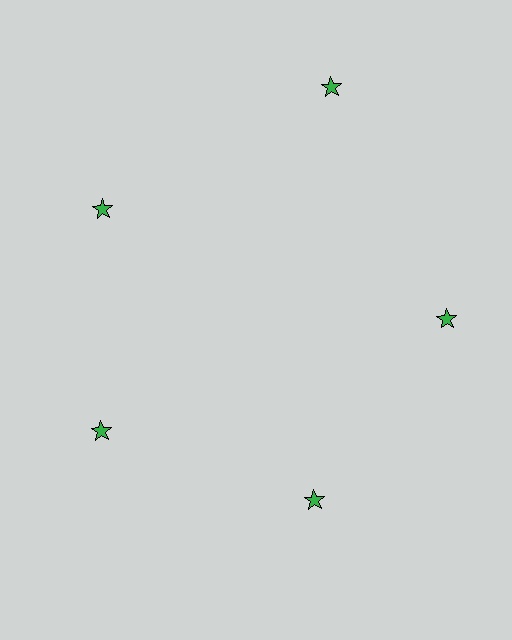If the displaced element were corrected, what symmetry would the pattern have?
It would have 5-fold rotational symmetry — the pattern would map onto itself every 72 degrees.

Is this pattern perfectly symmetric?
No. The 5 green stars are arranged in a ring, but one element near the 1 o'clock position is pushed outward from the center, breaking the 5-fold rotational symmetry.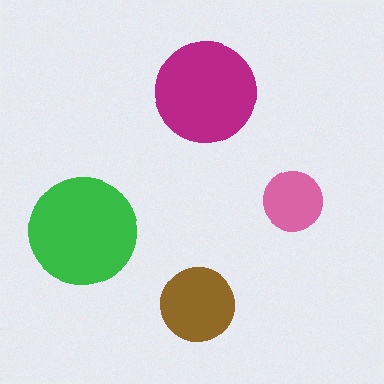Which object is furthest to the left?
The green circle is leftmost.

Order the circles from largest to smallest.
the green one, the magenta one, the brown one, the pink one.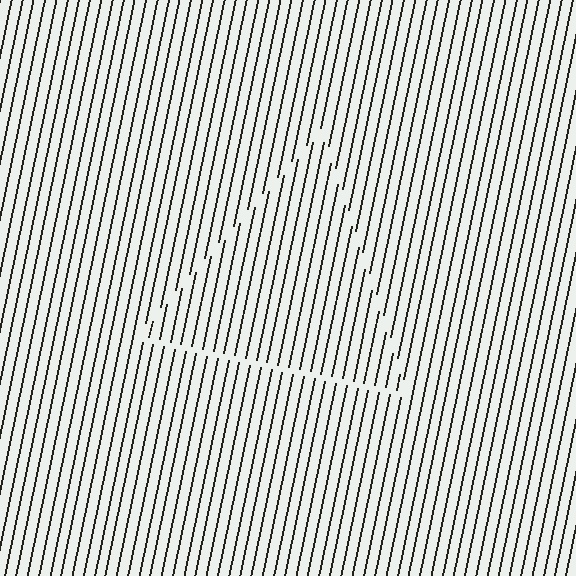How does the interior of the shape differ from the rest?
The interior of the shape contains the same grating, shifted by half a period — the contour is defined by the phase discontinuity where line-ends from the inner and outer gratings abut.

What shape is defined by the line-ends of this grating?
An illusory triangle. The interior of the shape contains the same grating, shifted by half a period — the contour is defined by the phase discontinuity where line-ends from the inner and outer gratings abut.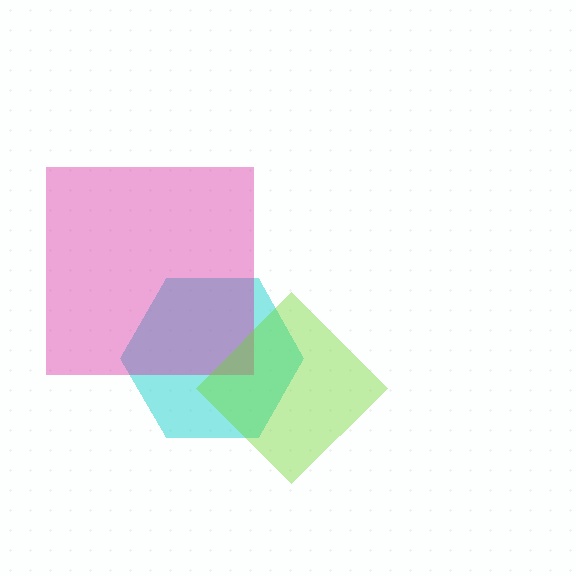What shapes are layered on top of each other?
The layered shapes are: a cyan hexagon, a magenta square, a lime diamond.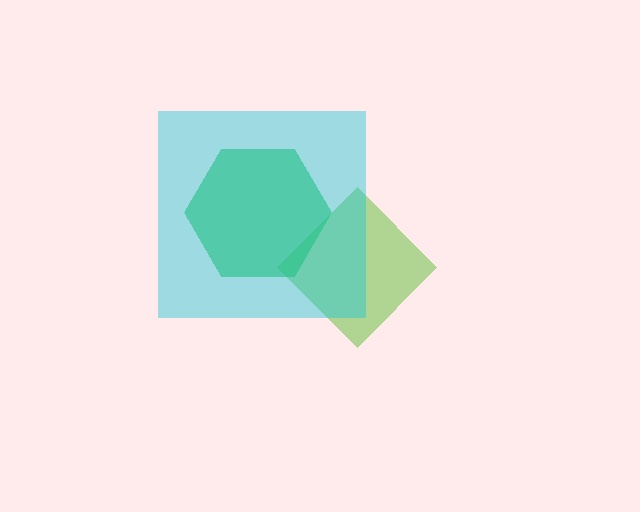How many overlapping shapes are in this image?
There are 3 overlapping shapes in the image.